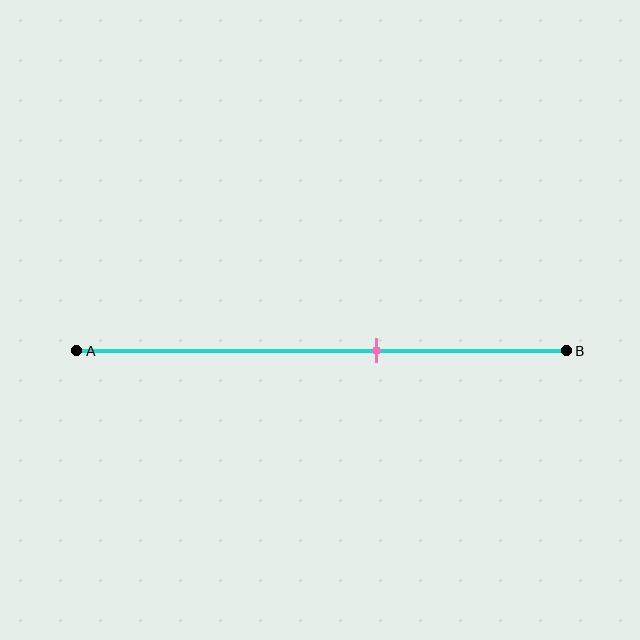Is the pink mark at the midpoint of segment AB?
No, the mark is at about 60% from A, not at the 50% midpoint.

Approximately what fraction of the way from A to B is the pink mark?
The pink mark is approximately 60% of the way from A to B.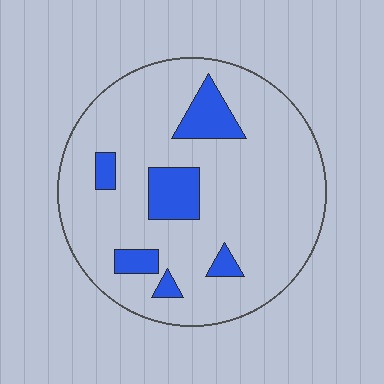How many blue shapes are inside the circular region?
6.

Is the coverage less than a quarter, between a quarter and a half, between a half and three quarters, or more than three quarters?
Less than a quarter.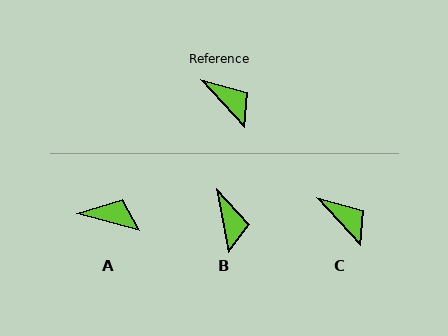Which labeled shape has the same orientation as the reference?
C.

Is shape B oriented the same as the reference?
No, it is off by about 32 degrees.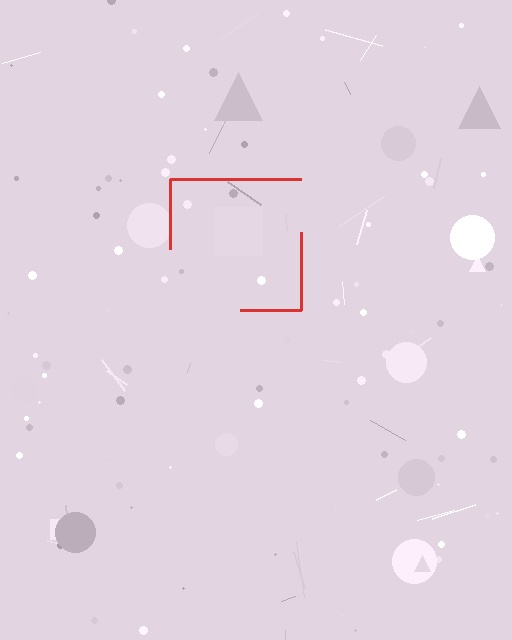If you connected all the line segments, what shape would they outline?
They would outline a square.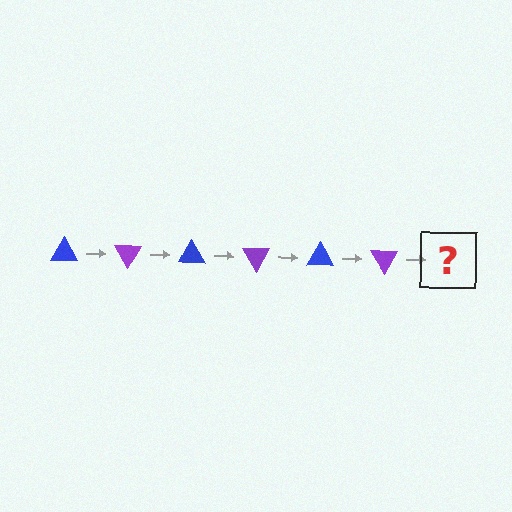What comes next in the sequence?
The next element should be a blue triangle, rotated 360 degrees from the start.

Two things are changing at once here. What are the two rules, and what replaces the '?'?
The two rules are that it rotates 60 degrees each step and the color cycles through blue and purple. The '?' should be a blue triangle, rotated 360 degrees from the start.